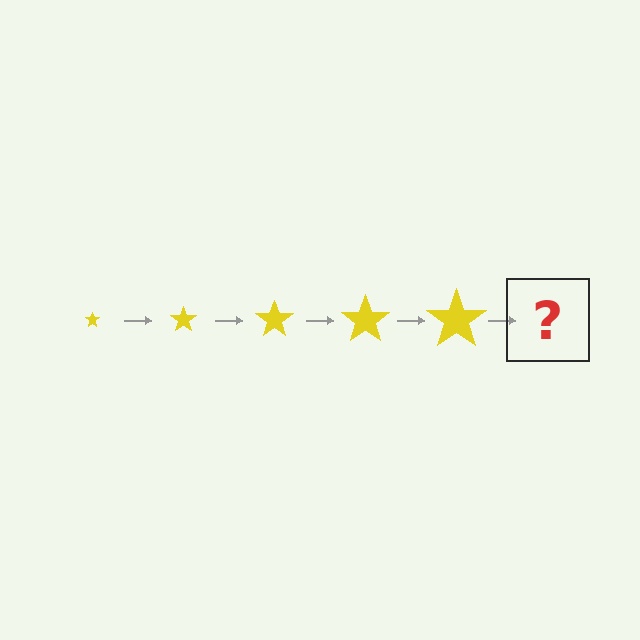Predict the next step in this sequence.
The next step is a yellow star, larger than the previous one.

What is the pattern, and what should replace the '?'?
The pattern is that the star gets progressively larger each step. The '?' should be a yellow star, larger than the previous one.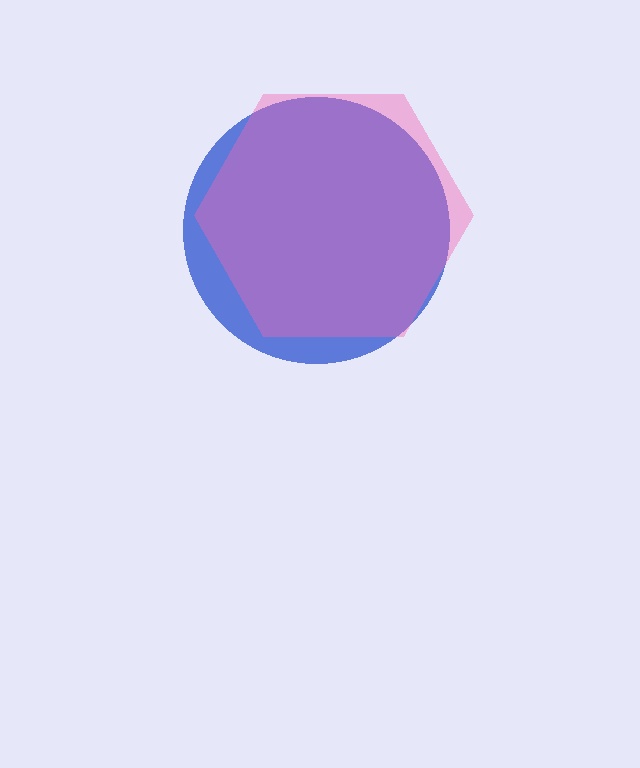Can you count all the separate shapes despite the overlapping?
Yes, there are 2 separate shapes.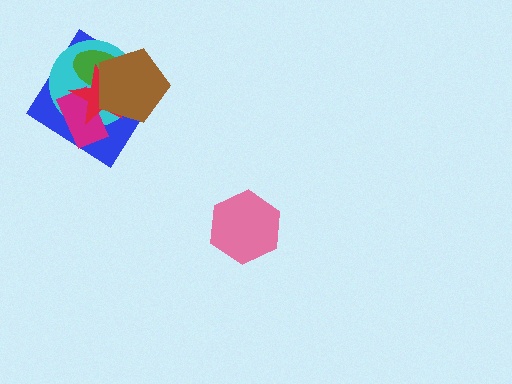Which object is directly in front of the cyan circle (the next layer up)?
The magenta rectangle is directly in front of the cyan circle.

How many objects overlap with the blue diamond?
5 objects overlap with the blue diamond.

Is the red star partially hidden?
Yes, it is partially covered by another shape.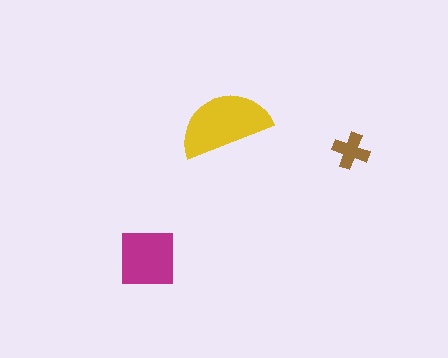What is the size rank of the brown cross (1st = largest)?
3rd.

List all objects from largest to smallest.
The yellow semicircle, the magenta square, the brown cross.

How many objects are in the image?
There are 3 objects in the image.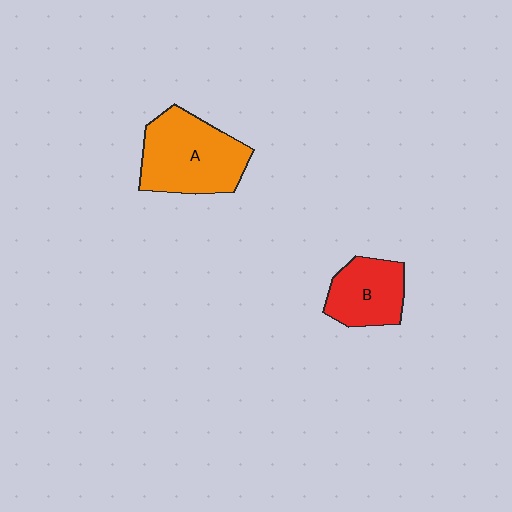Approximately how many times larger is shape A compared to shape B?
Approximately 1.6 times.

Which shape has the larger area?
Shape A (orange).